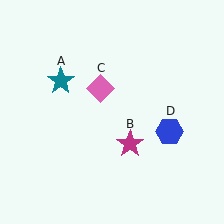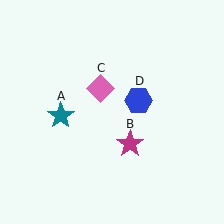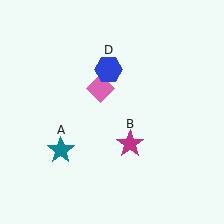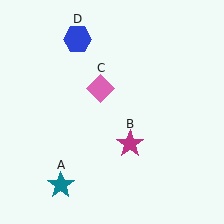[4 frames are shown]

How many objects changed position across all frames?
2 objects changed position: teal star (object A), blue hexagon (object D).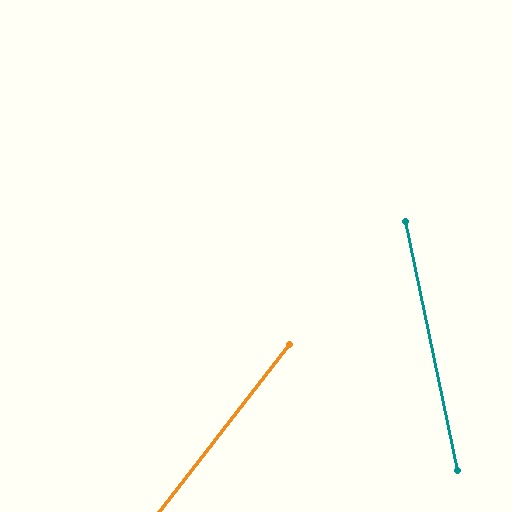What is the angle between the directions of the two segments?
Approximately 50 degrees.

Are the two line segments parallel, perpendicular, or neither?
Neither parallel nor perpendicular — they differ by about 50°.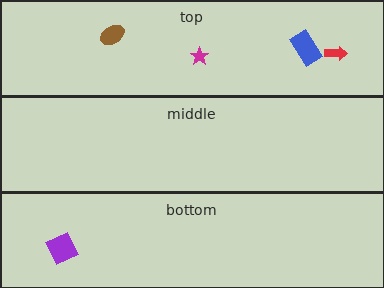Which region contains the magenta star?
The top region.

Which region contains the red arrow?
The top region.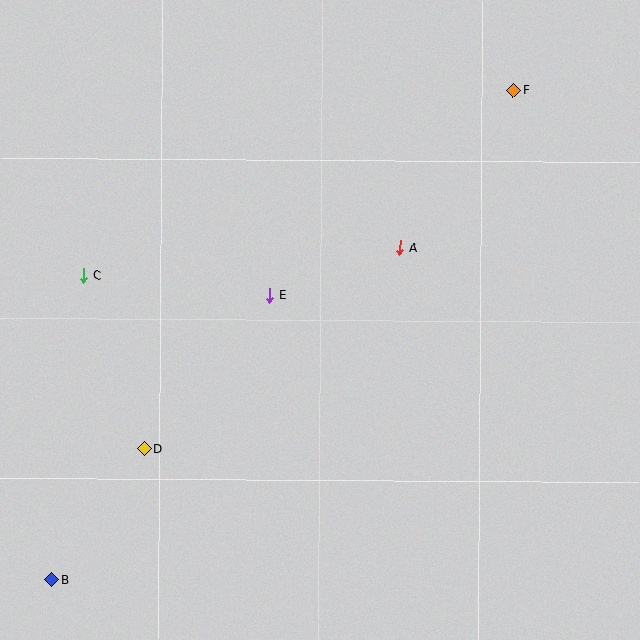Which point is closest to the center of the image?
Point E at (270, 295) is closest to the center.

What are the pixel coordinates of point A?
Point A is at (400, 247).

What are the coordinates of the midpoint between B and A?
The midpoint between B and A is at (226, 414).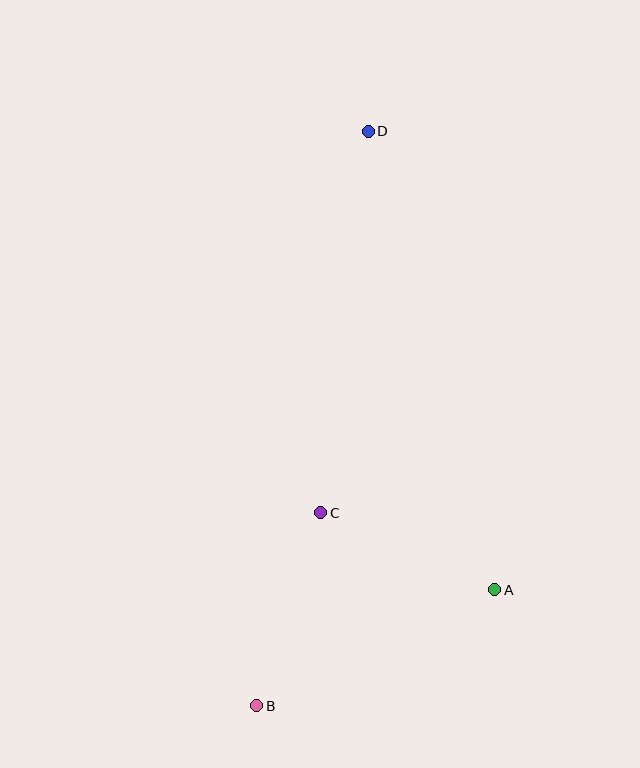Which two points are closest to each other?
Points A and C are closest to each other.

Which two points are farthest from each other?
Points B and D are farthest from each other.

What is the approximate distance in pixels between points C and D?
The distance between C and D is approximately 384 pixels.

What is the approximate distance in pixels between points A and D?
The distance between A and D is approximately 475 pixels.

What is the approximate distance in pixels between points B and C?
The distance between B and C is approximately 204 pixels.